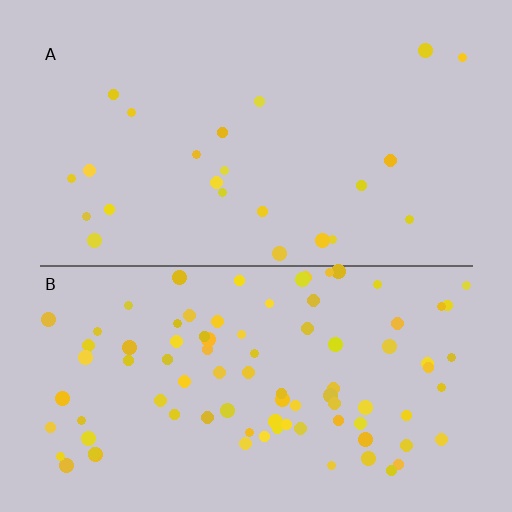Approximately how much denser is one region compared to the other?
Approximately 3.8× — region B over region A.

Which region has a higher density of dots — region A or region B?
B (the bottom).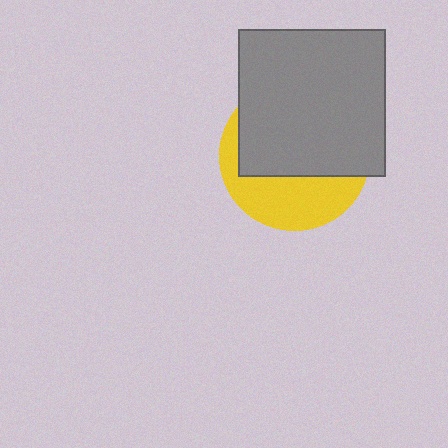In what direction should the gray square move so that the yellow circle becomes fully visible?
The gray square should move up. That is the shortest direction to clear the overlap and leave the yellow circle fully visible.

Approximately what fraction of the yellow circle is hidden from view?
Roughly 62% of the yellow circle is hidden behind the gray square.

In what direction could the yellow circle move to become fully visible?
The yellow circle could move down. That would shift it out from behind the gray square entirely.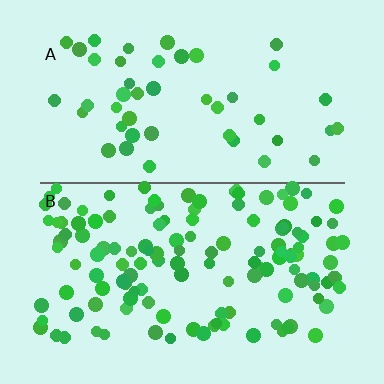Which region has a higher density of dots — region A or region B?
B (the bottom).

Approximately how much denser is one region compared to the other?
Approximately 2.8× — region B over region A.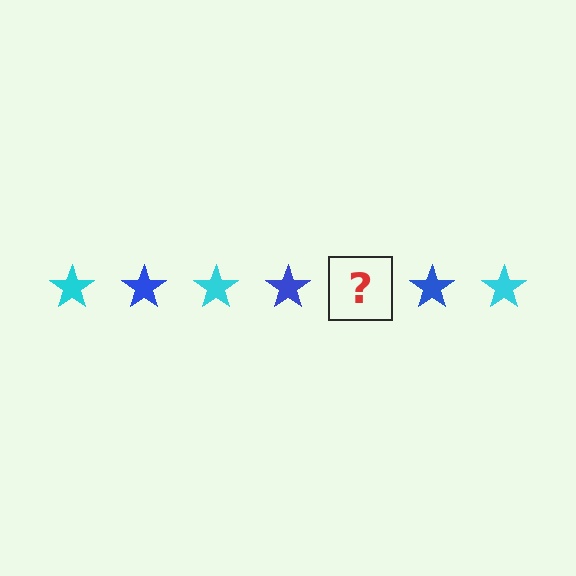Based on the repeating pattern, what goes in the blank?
The blank should be a cyan star.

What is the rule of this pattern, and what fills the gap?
The rule is that the pattern cycles through cyan, blue stars. The gap should be filled with a cyan star.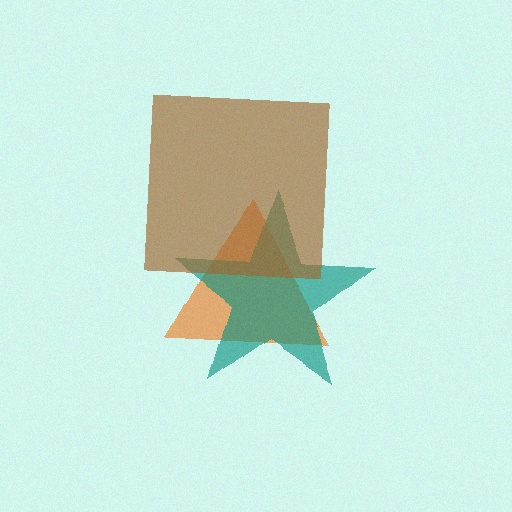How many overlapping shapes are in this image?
There are 3 overlapping shapes in the image.